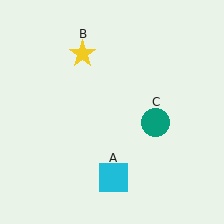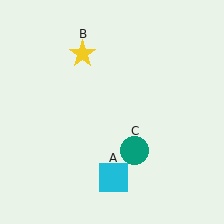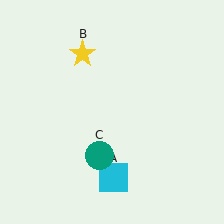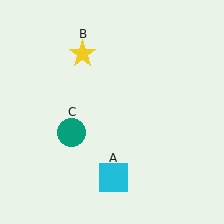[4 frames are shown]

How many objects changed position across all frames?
1 object changed position: teal circle (object C).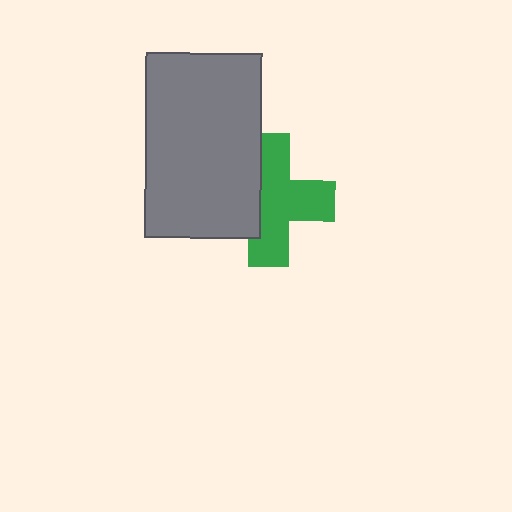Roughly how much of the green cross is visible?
About half of it is visible (roughly 64%).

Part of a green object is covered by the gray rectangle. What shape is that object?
It is a cross.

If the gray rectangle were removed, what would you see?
You would see the complete green cross.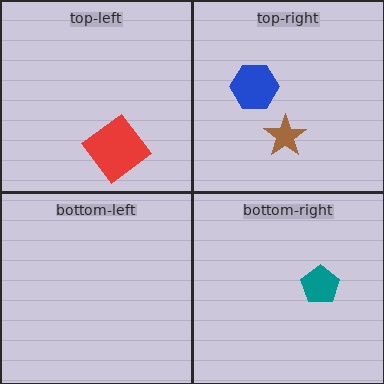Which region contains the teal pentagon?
The bottom-right region.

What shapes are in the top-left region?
The red diamond.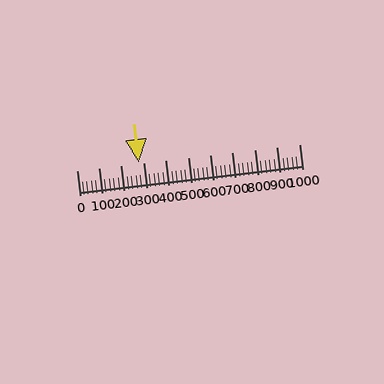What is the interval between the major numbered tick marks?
The major tick marks are spaced 100 units apart.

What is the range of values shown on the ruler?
The ruler shows values from 0 to 1000.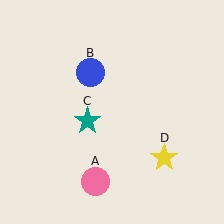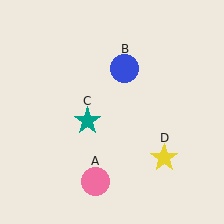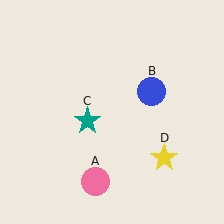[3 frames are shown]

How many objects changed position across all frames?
1 object changed position: blue circle (object B).